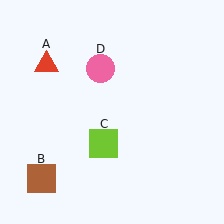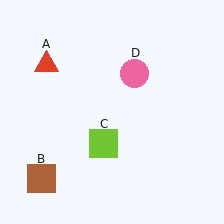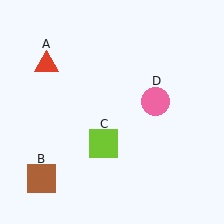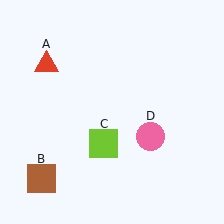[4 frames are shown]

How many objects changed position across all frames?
1 object changed position: pink circle (object D).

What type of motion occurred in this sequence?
The pink circle (object D) rotated clockwise around the center of the scene.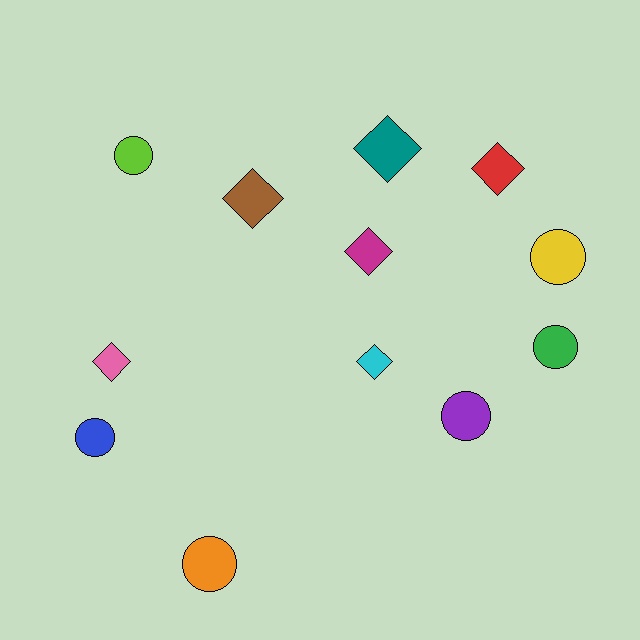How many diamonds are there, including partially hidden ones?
There are 6 diamonds.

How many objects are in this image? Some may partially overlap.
There are 12 objects.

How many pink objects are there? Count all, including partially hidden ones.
There is 1 pink object.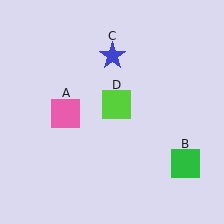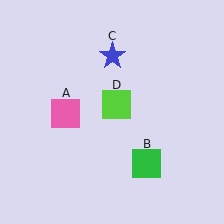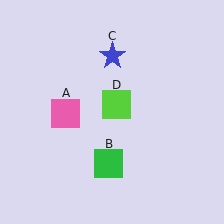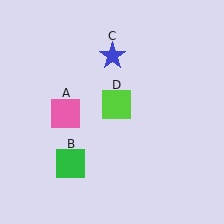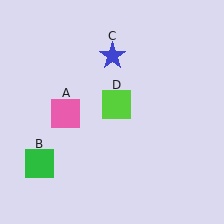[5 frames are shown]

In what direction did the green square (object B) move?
The green square (object B) moved left.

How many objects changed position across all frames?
1 object changed position: green square (object B).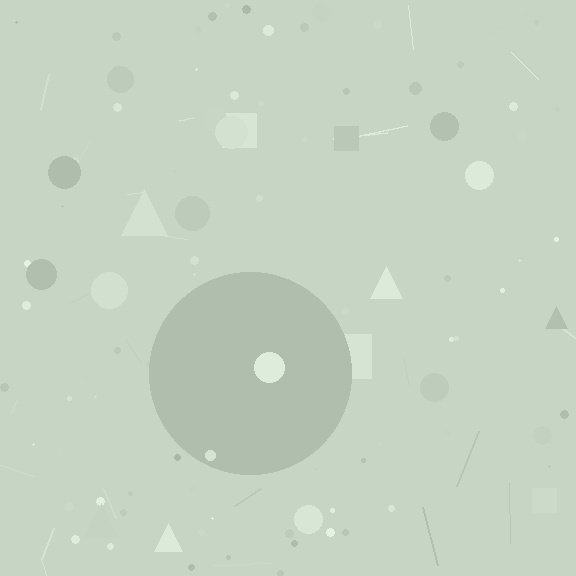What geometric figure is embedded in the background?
A circle is embedded in the background.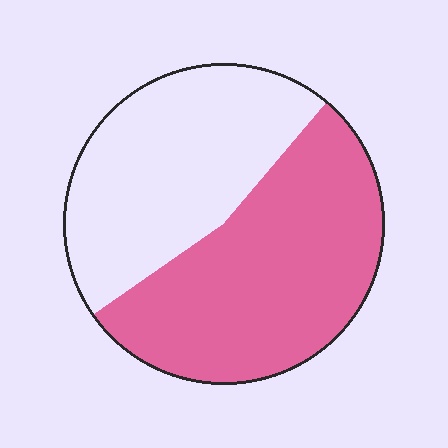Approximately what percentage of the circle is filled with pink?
Approximately 55%.